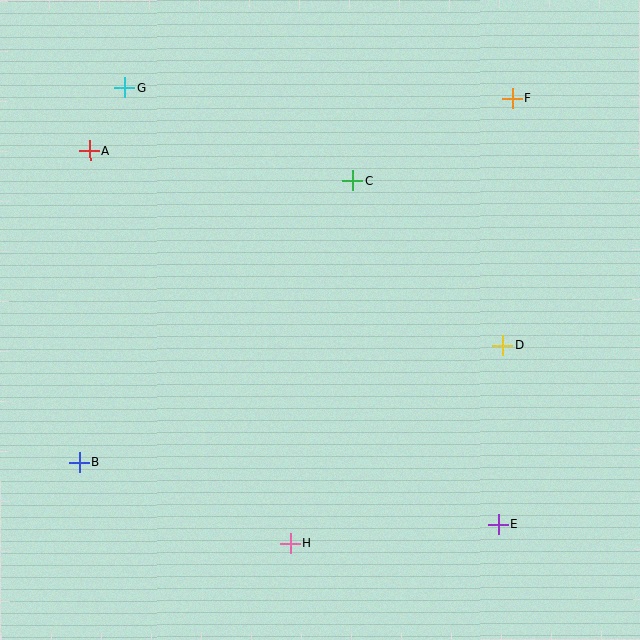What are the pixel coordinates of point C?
Point C is at (352, 181).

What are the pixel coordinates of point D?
Point D is at (503, 346).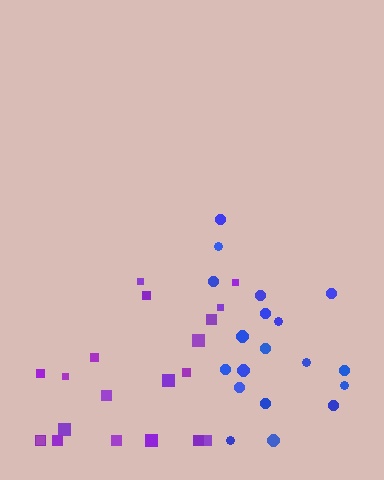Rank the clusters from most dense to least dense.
blue, purple.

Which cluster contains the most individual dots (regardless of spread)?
Purple (21).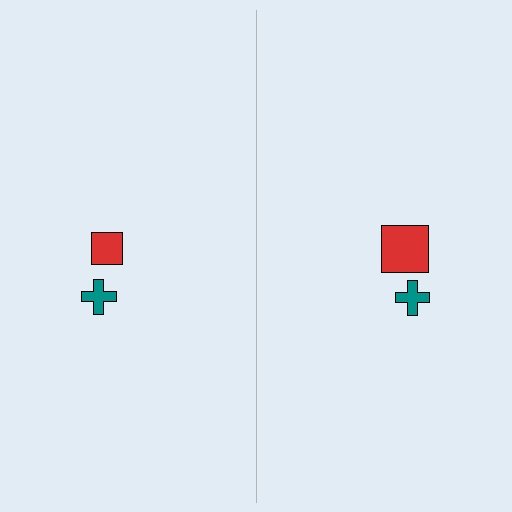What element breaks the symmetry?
The red square on the right side has a different size than its mirror counterpart.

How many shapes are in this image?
There are 4 shapes in this image.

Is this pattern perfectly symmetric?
No, the pattern is not perfectly symmetric. The red square on the right side has a different size than its mirror counterpart.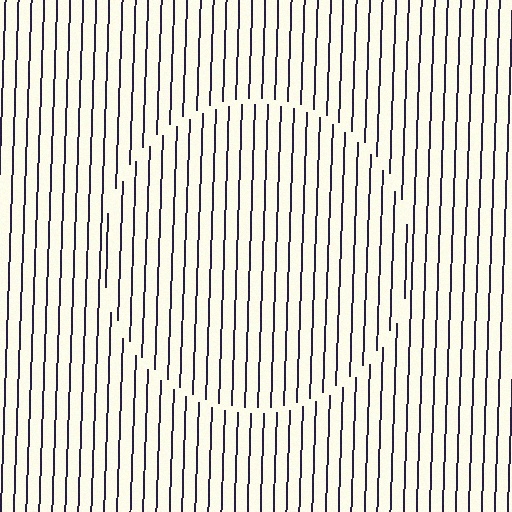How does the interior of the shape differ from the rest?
The interior of the shape contains the same grating, shifted by half a period — the contour is defined by the phase discontinuity where line-ends from the inner and outer gratings abut.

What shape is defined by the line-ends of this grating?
An illusory circle. The interior of the shape contains the same grating, shifted by half a period — the contour is defined by the phase discontinuity where line-ends from the inner and outer gratings abut.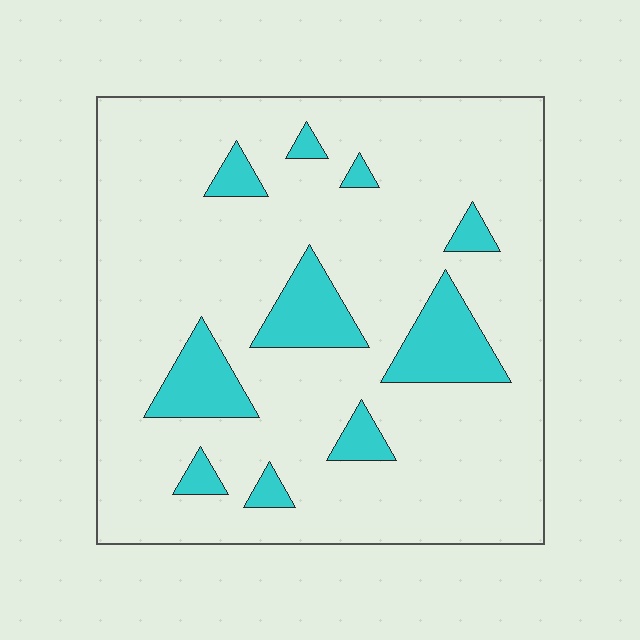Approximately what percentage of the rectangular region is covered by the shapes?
Approximately 15%.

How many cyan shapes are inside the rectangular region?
10.